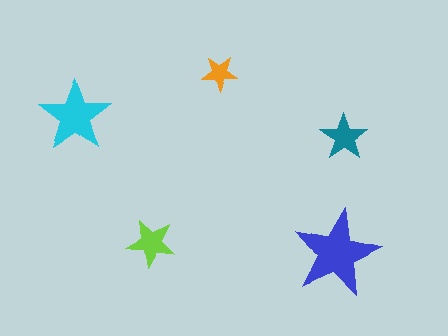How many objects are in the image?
There are 5 objects in the image.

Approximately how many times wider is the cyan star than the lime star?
About 1.5 times wider.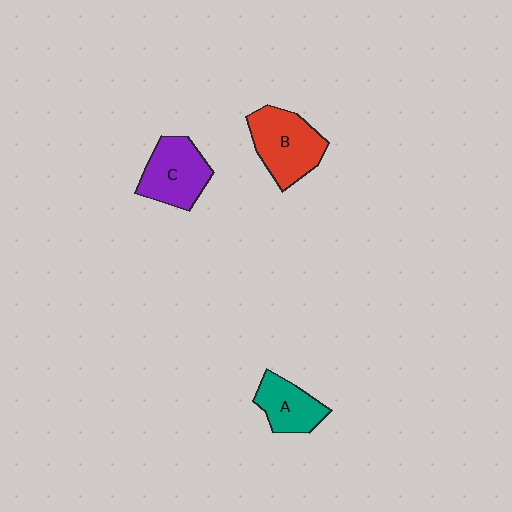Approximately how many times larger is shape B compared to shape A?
Approximately 1.5 times.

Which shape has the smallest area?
Shape A (teal).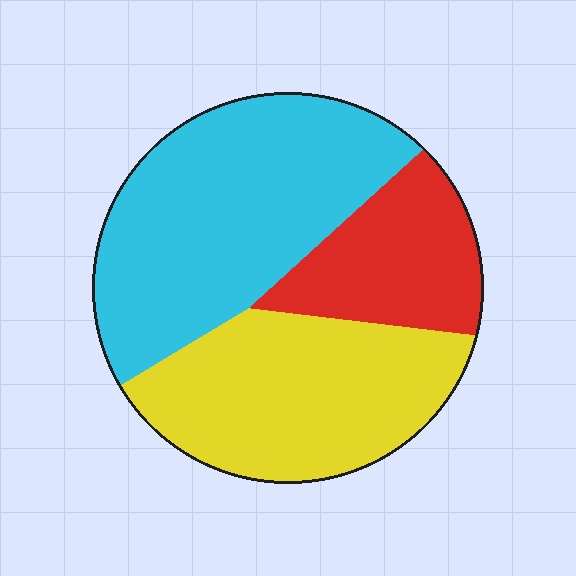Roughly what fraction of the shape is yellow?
Yellow covers roughly 35% of the shape.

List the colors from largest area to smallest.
From largest to smallest: cyan, yellow, red.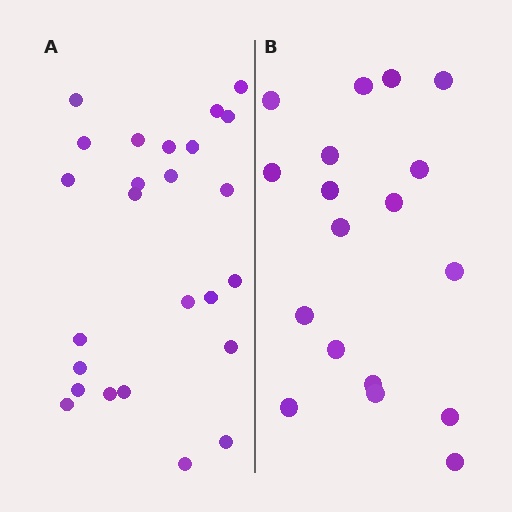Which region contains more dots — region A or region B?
Region A (the left region) has more dots.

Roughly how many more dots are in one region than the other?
Region A has roughly 8 or so more dots than region B.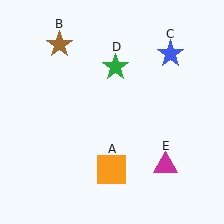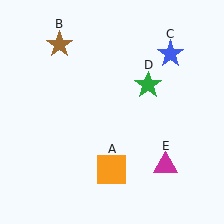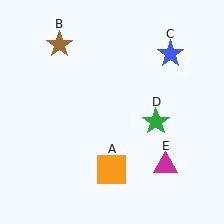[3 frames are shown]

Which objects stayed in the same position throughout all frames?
Orange square (object A) and brown star (object B) and blue star (object C) and magenta triangle (object E) remained stationary.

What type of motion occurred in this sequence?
The green star (object D) rotated clockwise around the center of the scene.